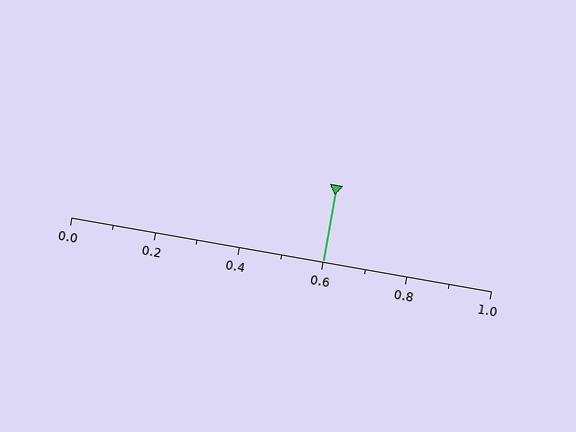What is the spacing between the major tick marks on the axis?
The major ticks are spaced 0.2 apart.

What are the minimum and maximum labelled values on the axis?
The axis runs from 0.0 to 1.0.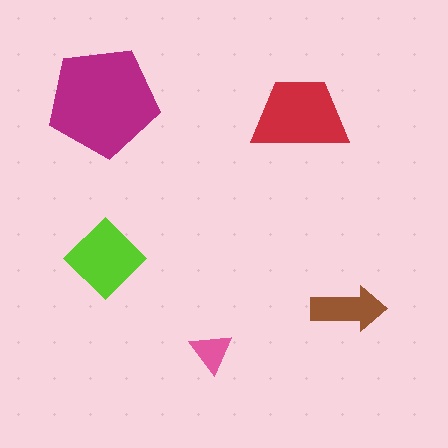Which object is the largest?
The magenta pentagon.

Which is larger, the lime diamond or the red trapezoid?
The red trapezoid.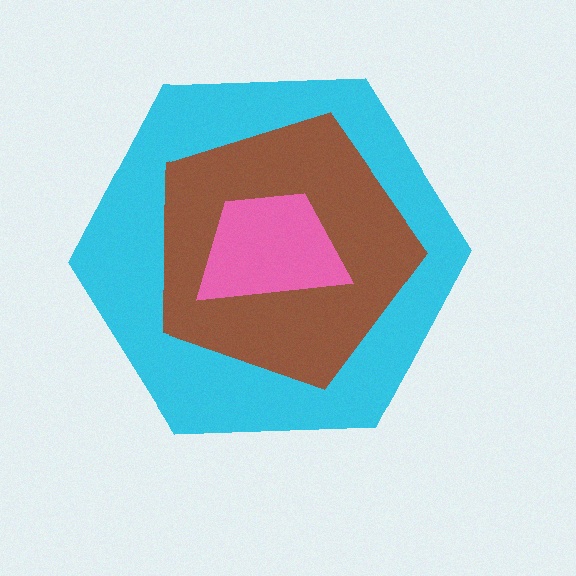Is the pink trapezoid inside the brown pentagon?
Yes.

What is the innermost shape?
The pink trapezoid.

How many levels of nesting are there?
3.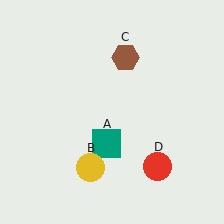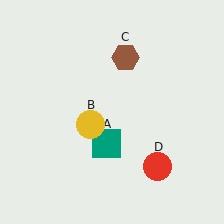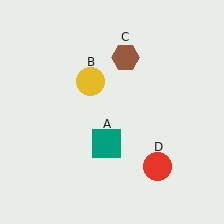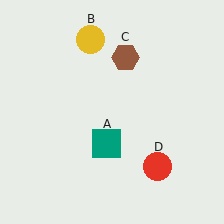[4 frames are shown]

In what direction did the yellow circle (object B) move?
The yellow circle (object B) moved up.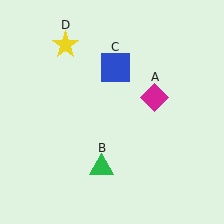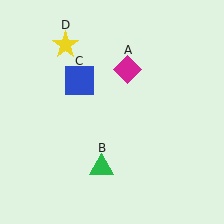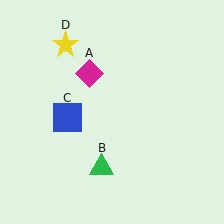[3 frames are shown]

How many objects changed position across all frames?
2 objects changed position: magenta diamond (object A), blue square (object C).